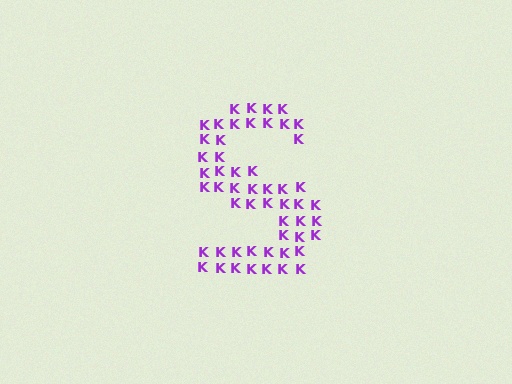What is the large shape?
The large shape is the letter S.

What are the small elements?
The small elements are letter K's.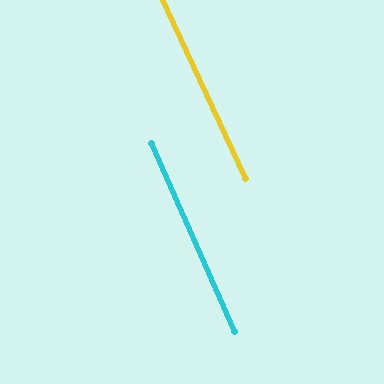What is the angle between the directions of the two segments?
Approximately 1 degree.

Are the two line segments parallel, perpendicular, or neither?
Parallel — their directions differ by only 0.8°.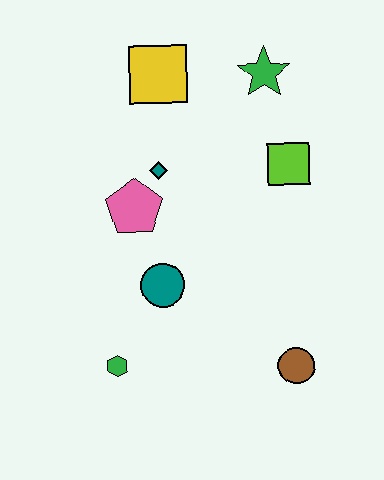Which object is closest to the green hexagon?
The teal circle is closest to the green hexagon.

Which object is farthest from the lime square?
The green hexagon is farthest from the lime square.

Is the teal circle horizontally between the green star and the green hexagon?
Yes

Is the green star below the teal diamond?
No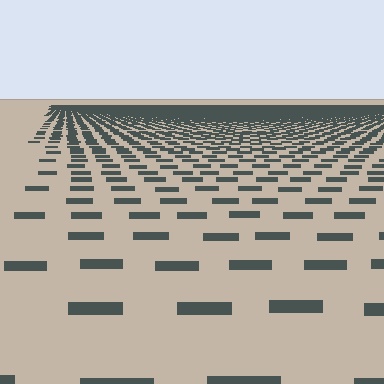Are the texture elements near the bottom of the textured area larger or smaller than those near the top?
Larger. Near the bottom, elements are closer to the viewer and appear at a bigger on-screen size.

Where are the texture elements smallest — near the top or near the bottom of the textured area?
Near the top.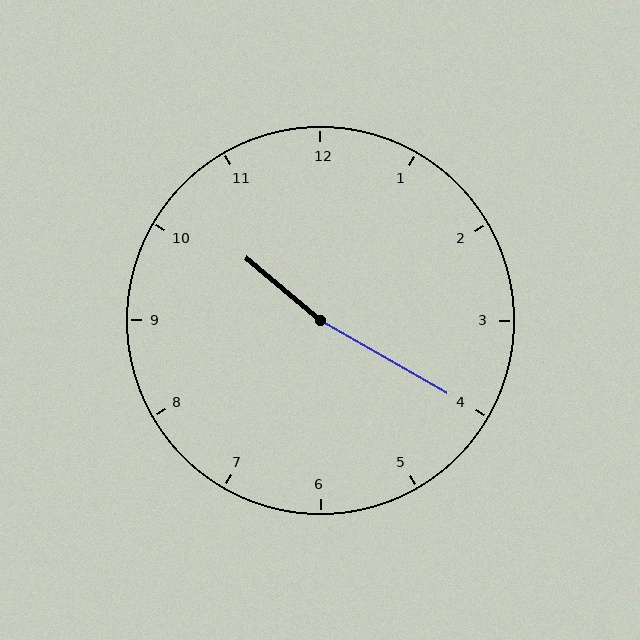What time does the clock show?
10:20.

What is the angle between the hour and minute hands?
Approximately 170 degrees.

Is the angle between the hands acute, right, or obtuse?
It is obtuse.